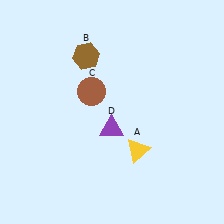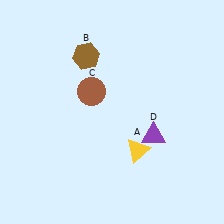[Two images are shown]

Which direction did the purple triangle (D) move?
The purple triangle (D) moved right.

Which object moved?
The purple triangle (D) moved right.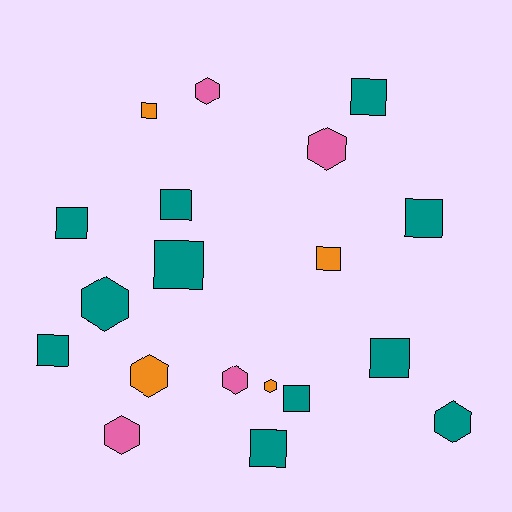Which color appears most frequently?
Teal, with 11 objects.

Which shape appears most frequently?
Square, with 11 objects.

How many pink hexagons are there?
There are 4 pink hexagons.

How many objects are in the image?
There are 19 objects.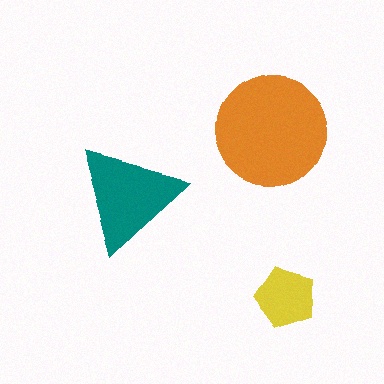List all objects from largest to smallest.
The orange circle, the teal triangle, the yellow pentagon.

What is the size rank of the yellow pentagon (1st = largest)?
3rd.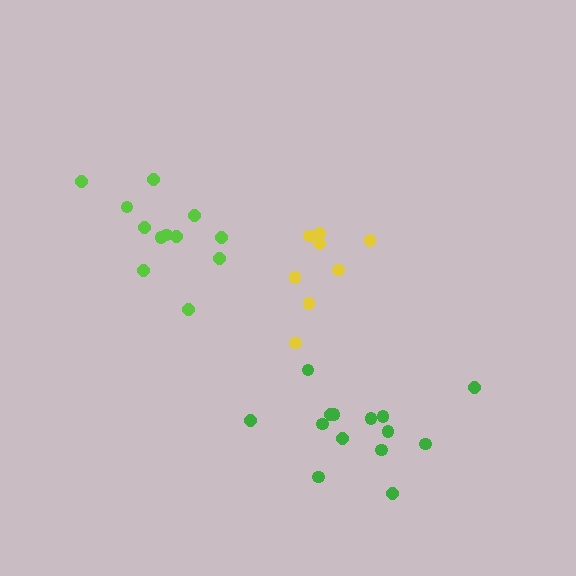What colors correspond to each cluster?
The clusters are colored: yellow, lime, green.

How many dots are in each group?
Group 1: 8 dots, Group 2: 12 dots, Group 3: 14 dots (34 total).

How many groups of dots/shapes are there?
There are 3 groups.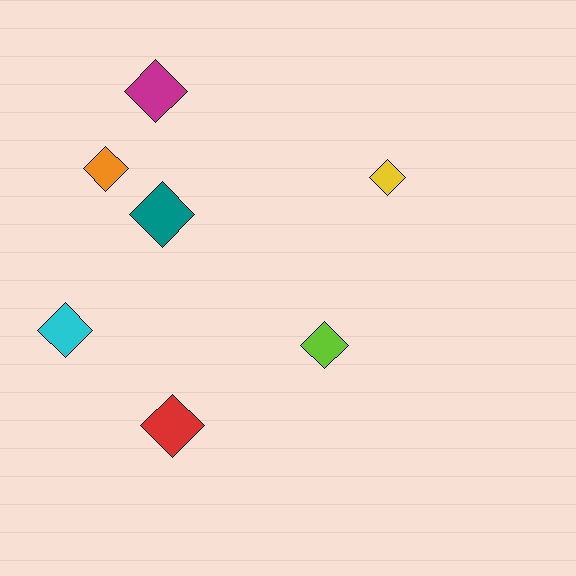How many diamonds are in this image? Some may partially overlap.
There are 7 diamonds.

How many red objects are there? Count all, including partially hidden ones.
There is 1 red object.